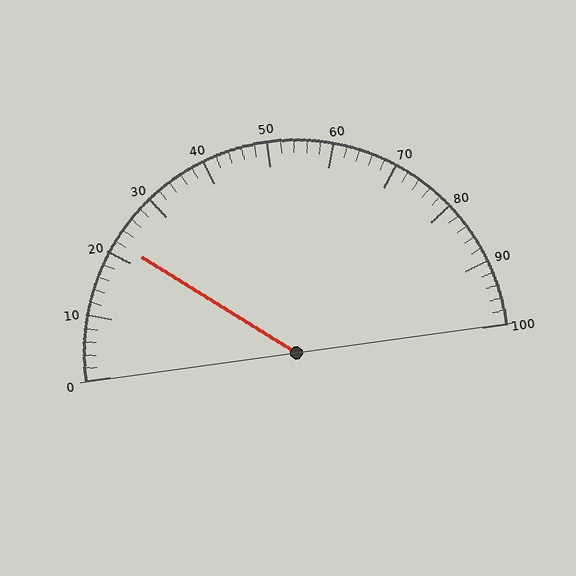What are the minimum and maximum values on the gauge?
The gauge ranges from 0 to 100.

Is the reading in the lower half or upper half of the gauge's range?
The reading is in the lower half of the range (0 to 100).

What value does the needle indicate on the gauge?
The needle indicates approximately 22.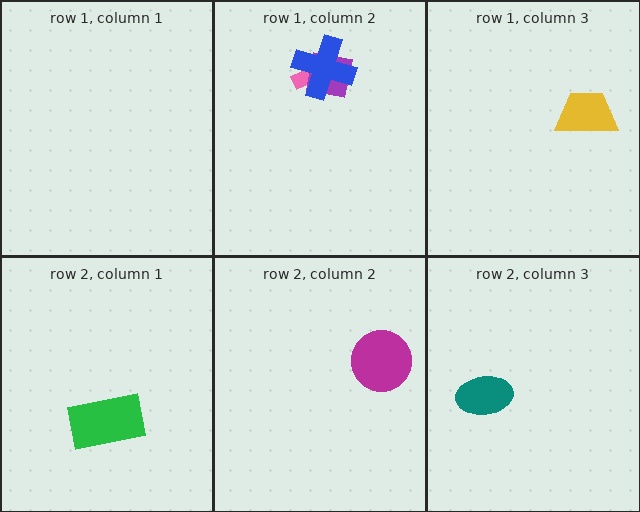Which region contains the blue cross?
The row 1, column 2 region.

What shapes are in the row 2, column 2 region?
The magenta circle.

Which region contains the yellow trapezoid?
The row 1, column 3 region.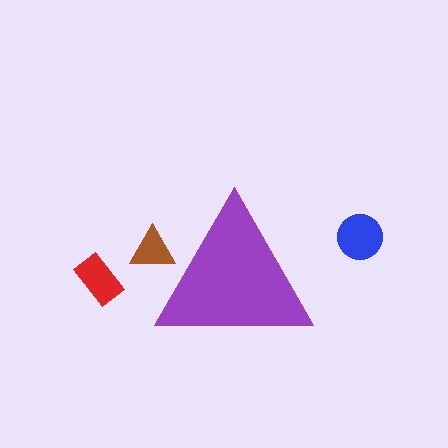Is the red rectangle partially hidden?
No, the red rectangle is fully visible.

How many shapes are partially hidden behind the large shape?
1 shape is partially hidden.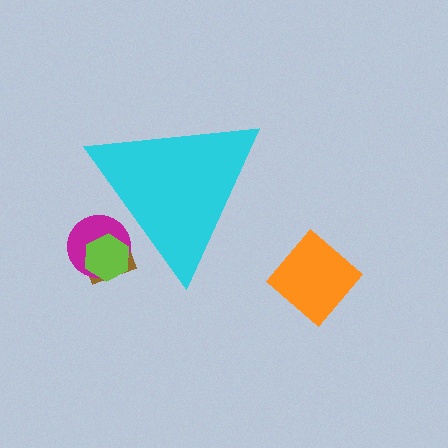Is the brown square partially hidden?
Yes, the brown square is partially hidden behind the cyan triangle.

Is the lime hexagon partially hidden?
Yes, the lime hexagon is partially hidden behind the cyan triangle.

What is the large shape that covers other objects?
A cyan triangle.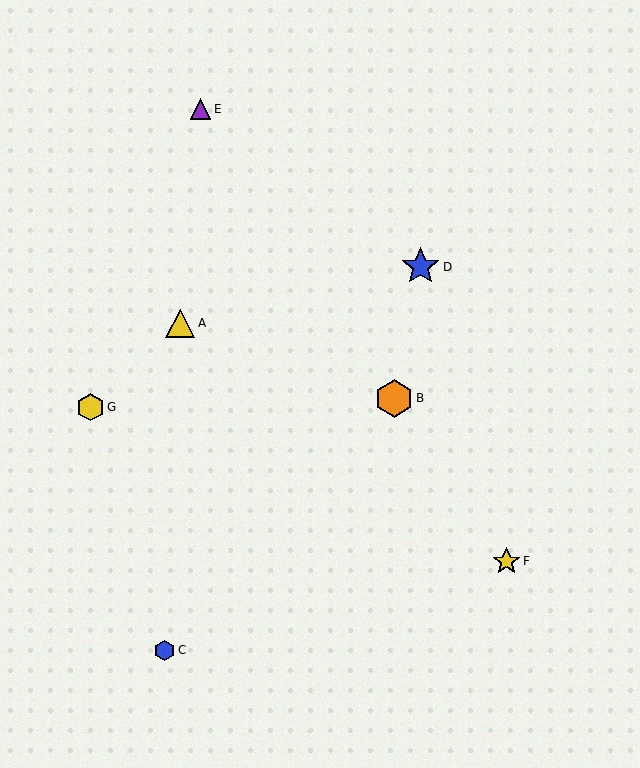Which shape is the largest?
The blue star (labeled D) is the largest.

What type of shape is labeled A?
Shape A is a yellow triangle.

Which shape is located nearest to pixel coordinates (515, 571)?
The yellow star (labeled F) at (506, 561) is nearest to that location.